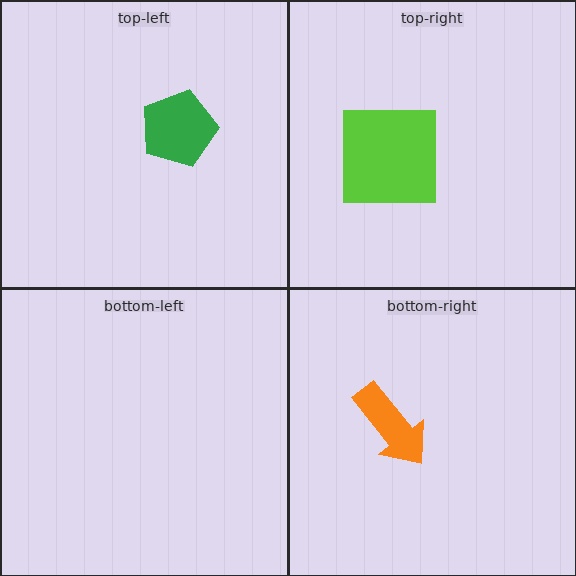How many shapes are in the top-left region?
1.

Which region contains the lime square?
The top-right region.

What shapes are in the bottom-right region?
The orange arrow.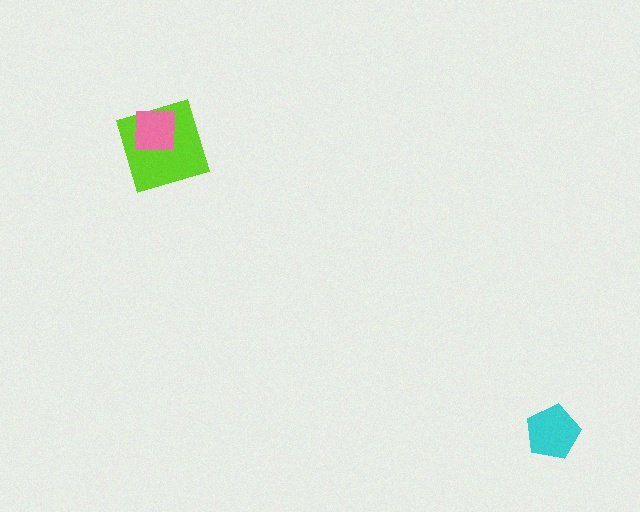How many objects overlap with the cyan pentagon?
0 objects overlap with the cyan pentagon.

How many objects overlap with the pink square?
1 object overlaps with the pink square.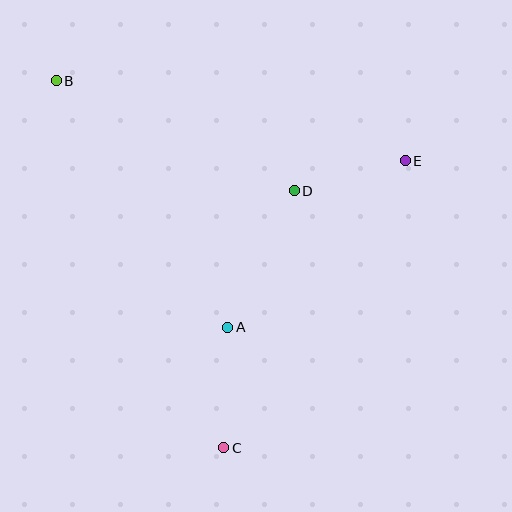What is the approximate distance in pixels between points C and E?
The distance between C and E is approximately 340 pixels.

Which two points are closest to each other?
Points D and E are closest to each other.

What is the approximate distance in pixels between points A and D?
The distance between A and D is approximately 152 pixels.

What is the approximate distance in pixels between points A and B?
The distance between A and B is approximately 300 pixels.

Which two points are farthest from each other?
Points B and C are farthest from each other.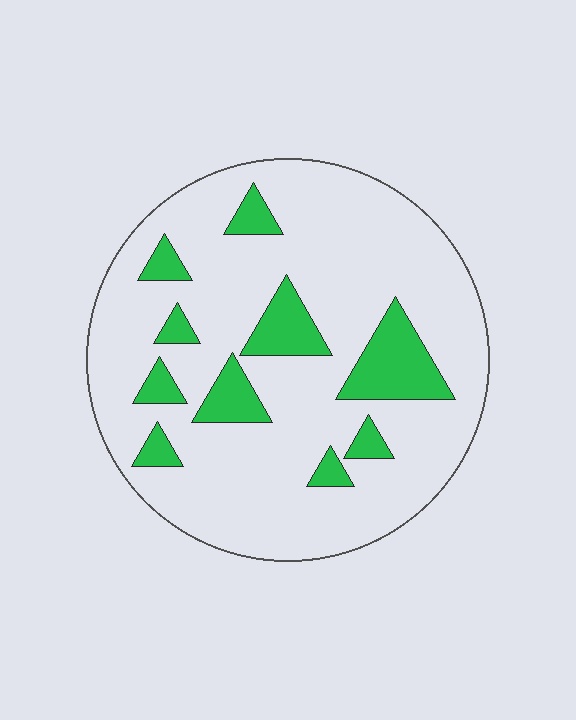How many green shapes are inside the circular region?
10.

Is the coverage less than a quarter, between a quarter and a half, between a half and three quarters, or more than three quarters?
Less than a quarter.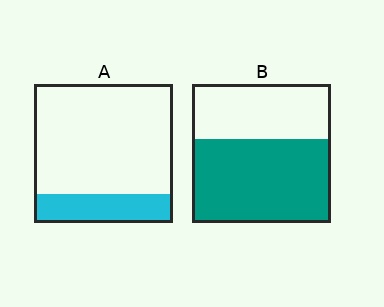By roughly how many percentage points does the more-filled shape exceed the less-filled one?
By roughly 40 percentage points (B over A).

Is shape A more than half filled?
No.